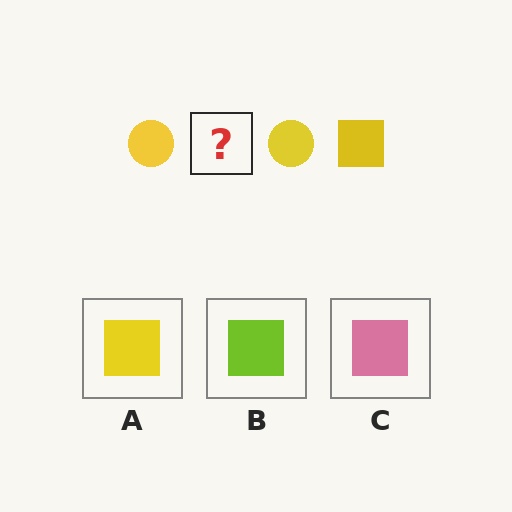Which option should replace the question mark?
Option A.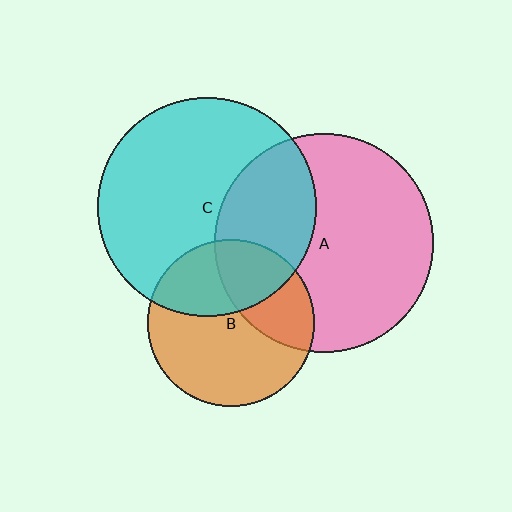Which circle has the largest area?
Circle A (pink).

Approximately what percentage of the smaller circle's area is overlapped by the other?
Approximately 35%.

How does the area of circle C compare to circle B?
Approximately 1.7 times.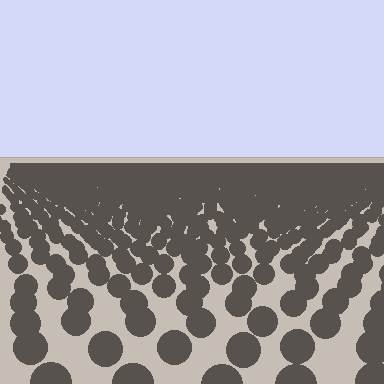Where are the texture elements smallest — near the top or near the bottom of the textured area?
Near the top.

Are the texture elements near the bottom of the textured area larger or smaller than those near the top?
Larger. Near the bottom, elements are closer to the viewer and appear at a bigger on-screen size.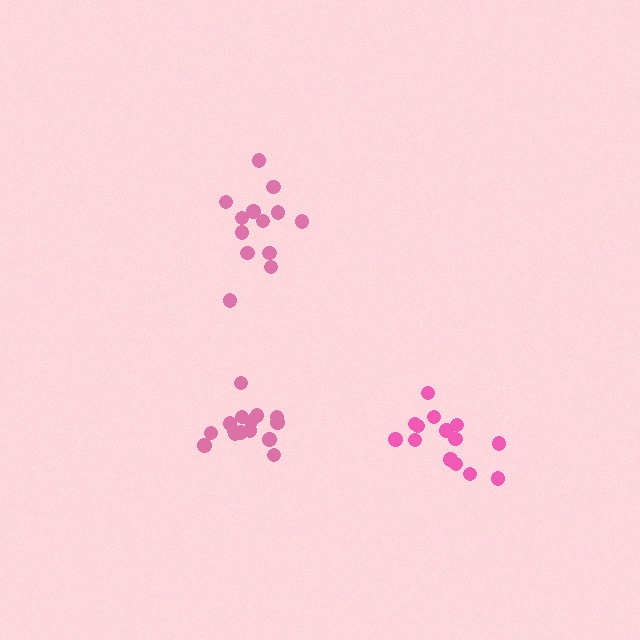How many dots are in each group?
Group 1: 13 dots, Group 2: 15 dots, Group 3: 14 dots (42 total).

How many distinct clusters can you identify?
There are 3 distinct clusters.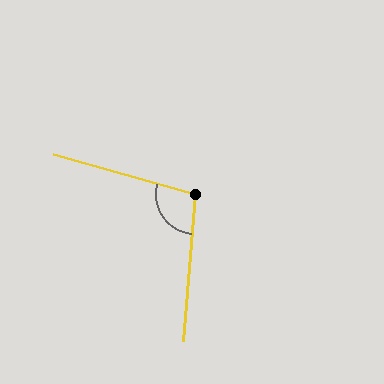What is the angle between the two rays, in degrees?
Approximately 101 degrees.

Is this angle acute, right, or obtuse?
It is obtuse.